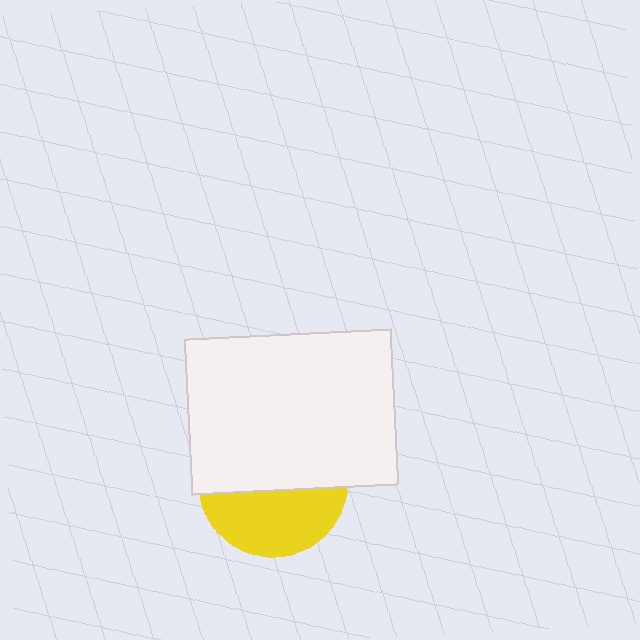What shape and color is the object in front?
The object in front is a white rectangle.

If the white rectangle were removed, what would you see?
You would see the complete yellow circle.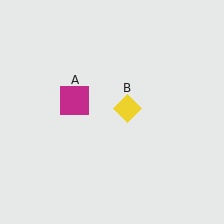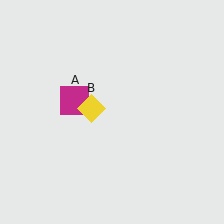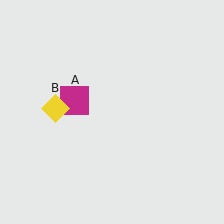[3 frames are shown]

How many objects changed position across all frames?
1 object changed position: yellow diamond (object B).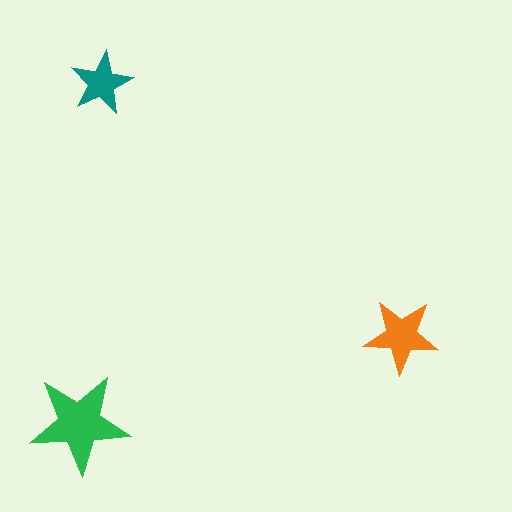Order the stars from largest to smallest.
the green one, the orange one, the teal one.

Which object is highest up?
The teal star is topmost.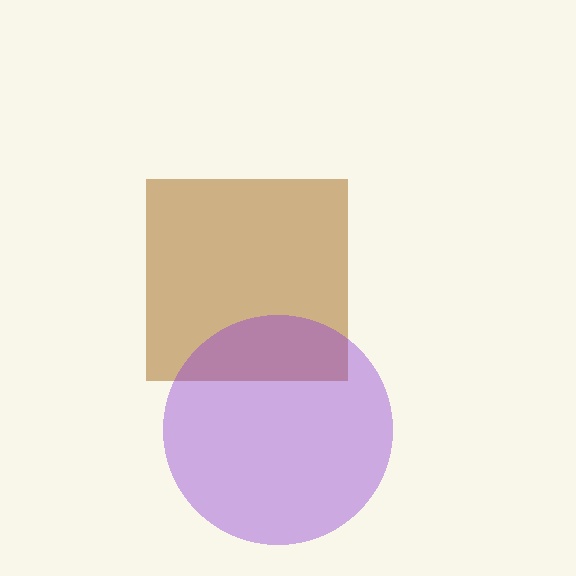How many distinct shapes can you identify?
There are 2 distinct shapes: a brown square, a purple circle.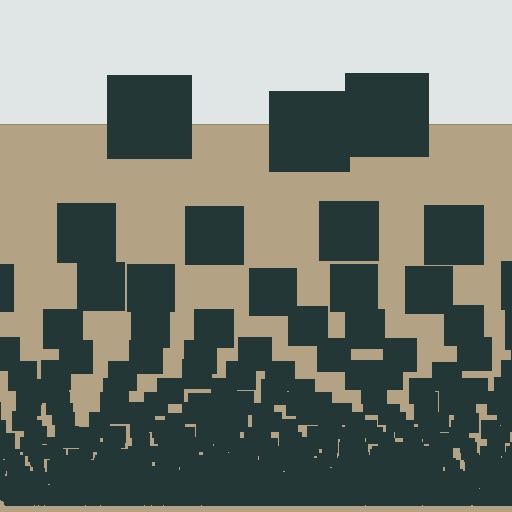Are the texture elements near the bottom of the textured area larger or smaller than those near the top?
Smaller. The gradient is inverted — elements near the bottom are smaller and denser.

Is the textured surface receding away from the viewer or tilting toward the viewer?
The surface appears to tilt toward the viewer. Texture elements get larger and sparser toward the top.